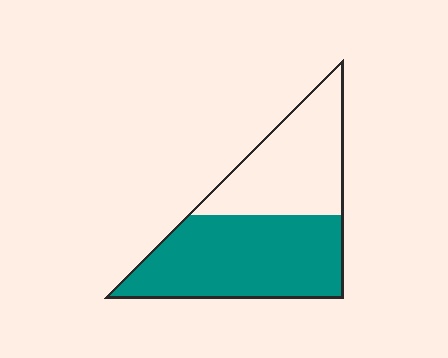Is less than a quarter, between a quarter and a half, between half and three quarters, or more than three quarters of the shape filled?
Between half and three quarters.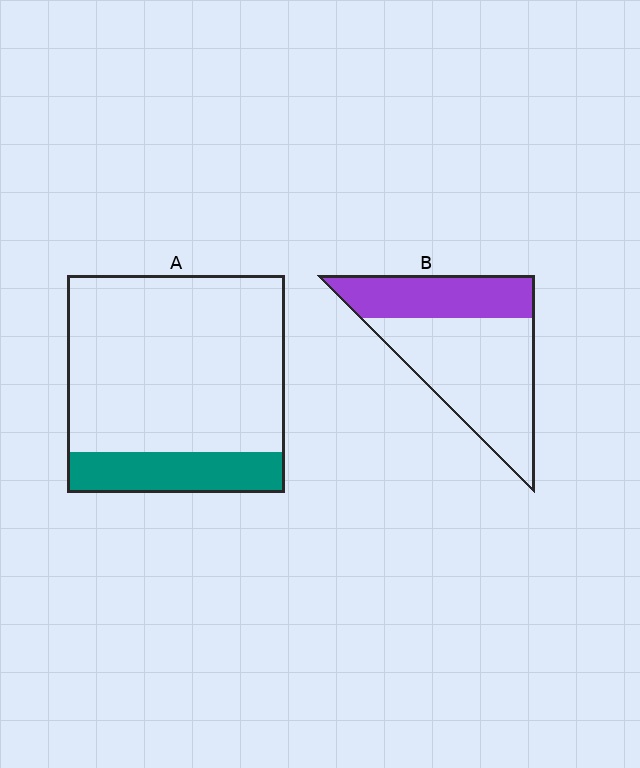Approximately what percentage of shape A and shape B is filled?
A is approximately 20% and B is approximately 35%.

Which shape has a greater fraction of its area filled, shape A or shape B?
Shape B.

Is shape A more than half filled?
No.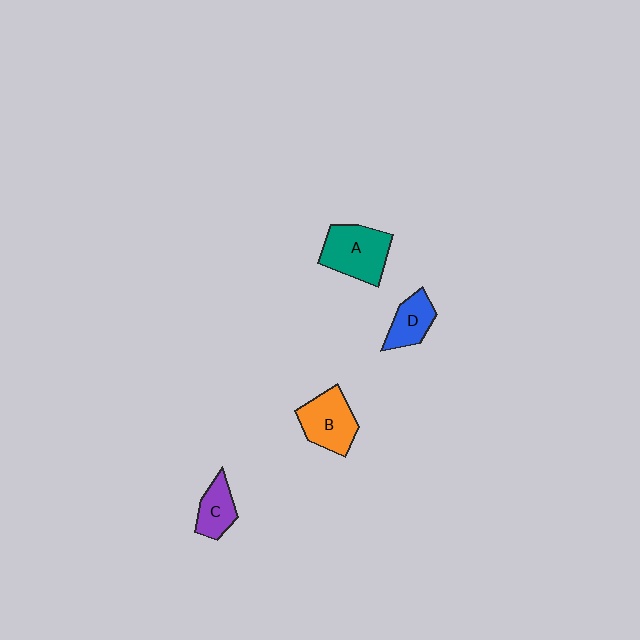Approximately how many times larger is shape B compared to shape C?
Approximately 1.5 times.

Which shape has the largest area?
Shape A (teal).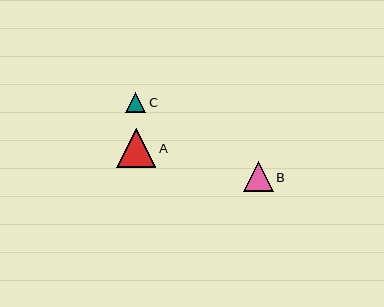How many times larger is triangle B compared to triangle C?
Triangle B is approximately 1.5 times the size of triangle C.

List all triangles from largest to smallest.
From largest to smallest: A, B, C.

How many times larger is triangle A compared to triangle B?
Triangle A is approximately 1.3 times the size of triangle B.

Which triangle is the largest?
Triangle A is the largest with a size of approximately 39 pixels.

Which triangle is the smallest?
Triangle C is the smallest with a size of approximately 20 pixels.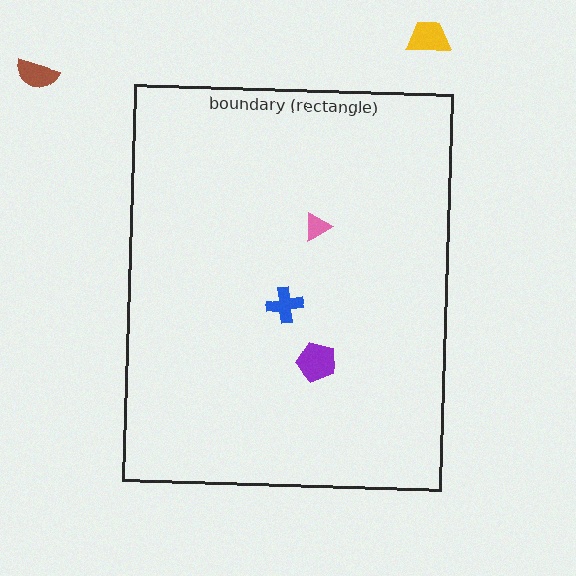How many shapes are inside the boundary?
3 inside, 2 outside.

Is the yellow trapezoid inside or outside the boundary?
Outside.